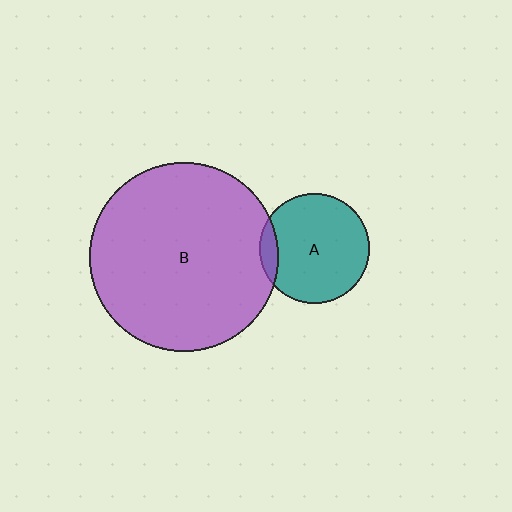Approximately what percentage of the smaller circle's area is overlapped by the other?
Approximately 10%.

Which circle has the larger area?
Circle B (purple).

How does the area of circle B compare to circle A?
Approximately 2.9 times.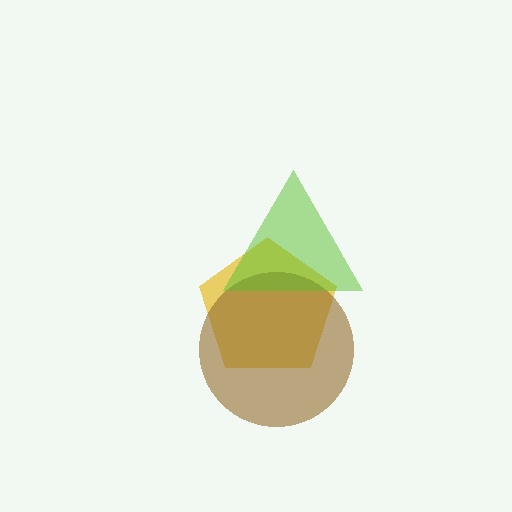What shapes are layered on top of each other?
The layered shapes are: a yellow pentagon, a brown circle, a lime triangle.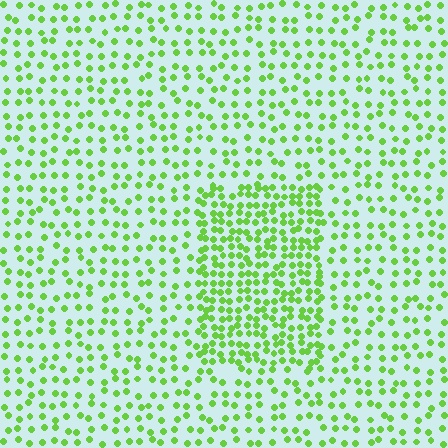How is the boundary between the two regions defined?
The boundary is defined by a change in element density (approximately 1.9x ratio). All elements are the same color, size, and shape.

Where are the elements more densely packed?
The elements are more densely packed inside the rectangle boundary.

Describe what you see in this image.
The image contains small lime elements arranged at two different densities. A rectangle-shaped region is visible where the elements are more densely packed than the surrounding area.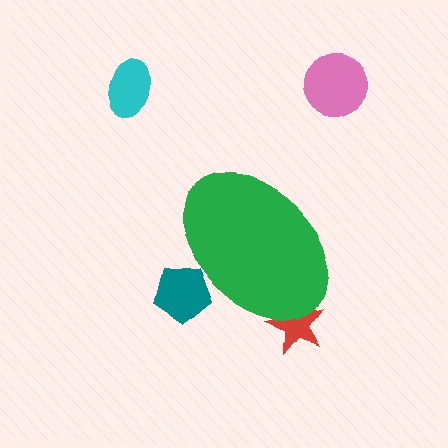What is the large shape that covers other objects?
A green ellipse.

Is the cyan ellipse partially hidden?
No, the cyan ellipse is fully visible.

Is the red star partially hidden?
Yes, the red star is partially hidden behind the green ellipse.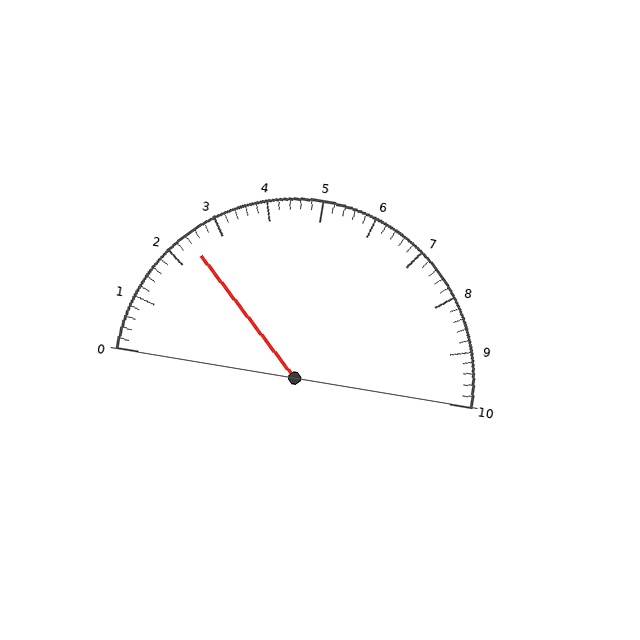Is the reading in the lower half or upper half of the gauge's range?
The reading is in the lower half of the range (0 to 10).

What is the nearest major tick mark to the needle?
The nearest major tick mark is 2.